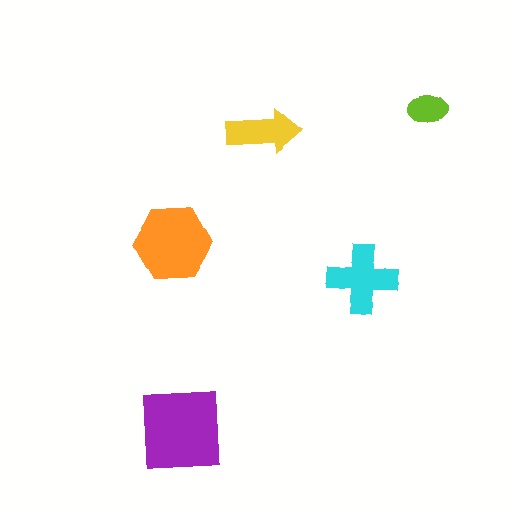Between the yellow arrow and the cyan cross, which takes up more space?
The cyan cross.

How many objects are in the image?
There are 5 objects in the image.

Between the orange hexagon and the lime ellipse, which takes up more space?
The orange hexagon.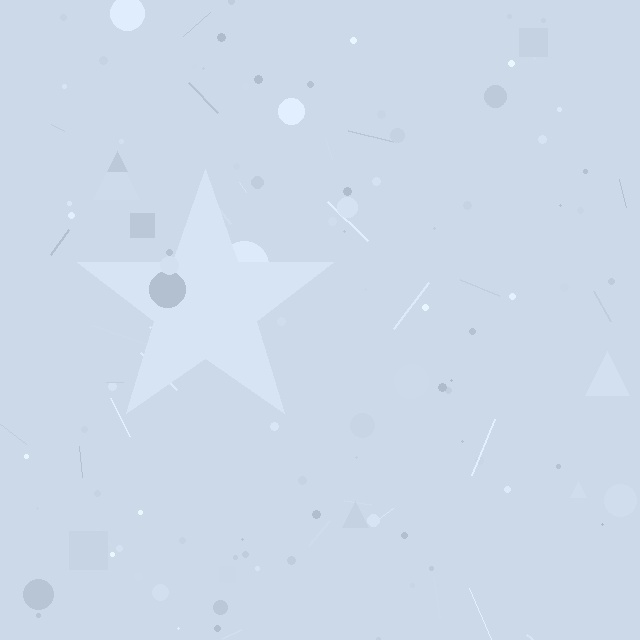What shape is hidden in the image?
A star is hidden in the image.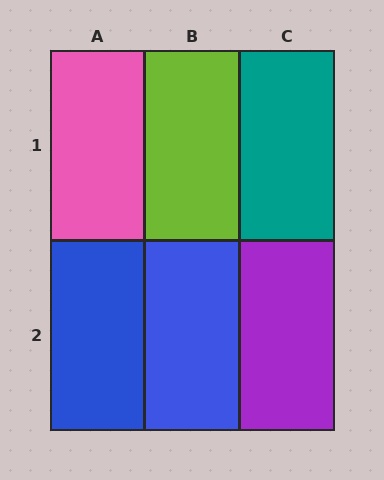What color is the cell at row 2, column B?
Blue.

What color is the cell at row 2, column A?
Blue.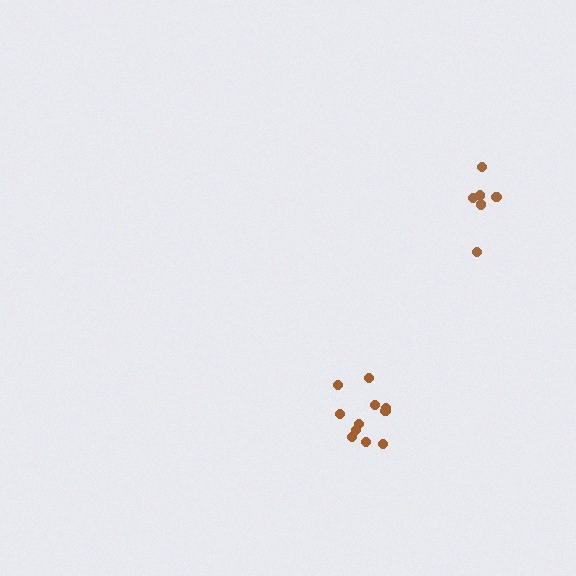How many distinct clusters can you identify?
There are 2 distinct clusters.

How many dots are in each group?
Group 1: 6 dots, Group 2: 11 dots (17 total).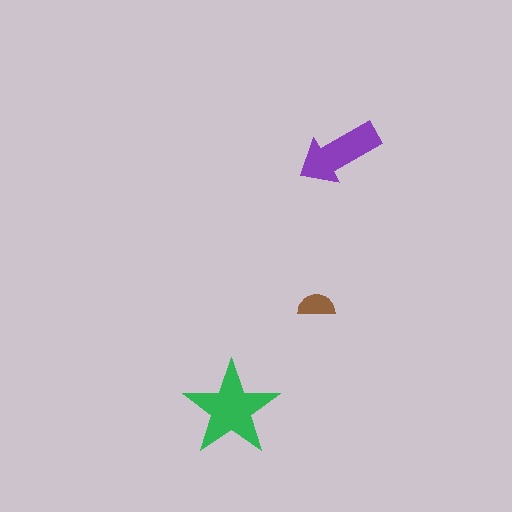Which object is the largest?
The green star.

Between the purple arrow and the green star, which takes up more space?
The green star.